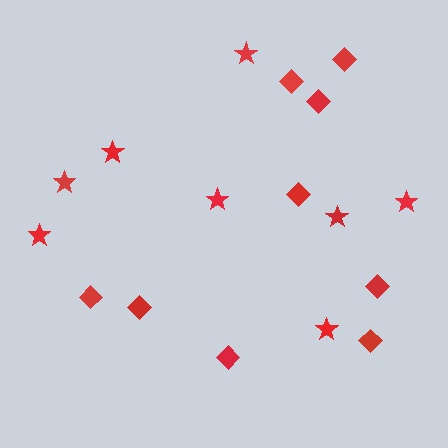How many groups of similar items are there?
There are 2 groups: one group of diamonds (9) and one group of stars (8).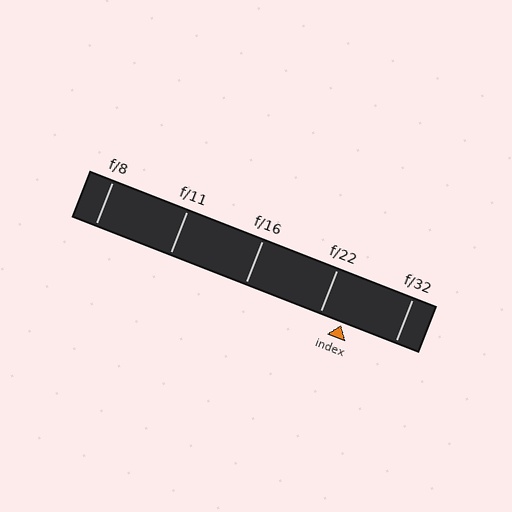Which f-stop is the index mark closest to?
The index mark is closest to f/22.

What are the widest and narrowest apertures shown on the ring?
The widest aperture shown is f/8 and the narrowest is f/32.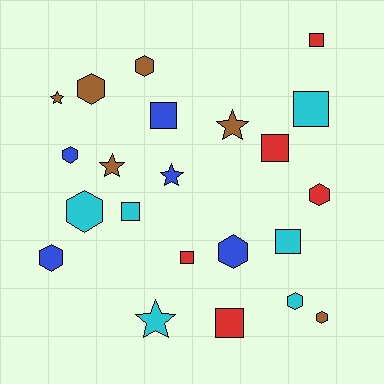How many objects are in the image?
There are 22 objects.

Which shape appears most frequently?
Hexagon, with 9 objects.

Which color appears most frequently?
Brown, with 6 objects.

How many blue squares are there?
There is 1 blue square.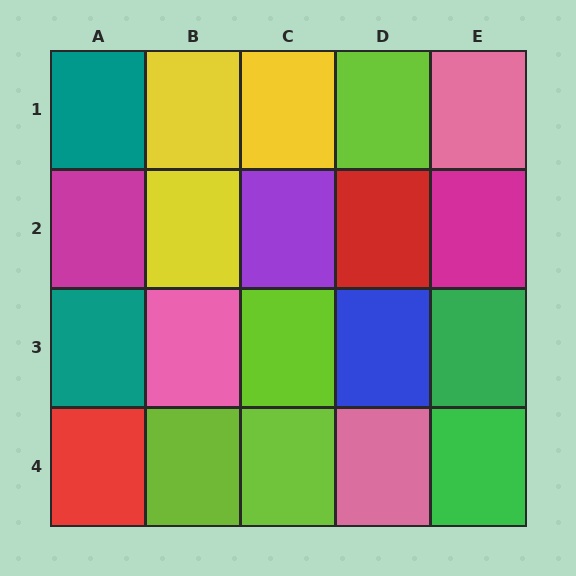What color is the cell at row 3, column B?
Pink.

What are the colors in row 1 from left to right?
Teal, yellow, yellow, lime, pink.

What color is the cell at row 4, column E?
Green.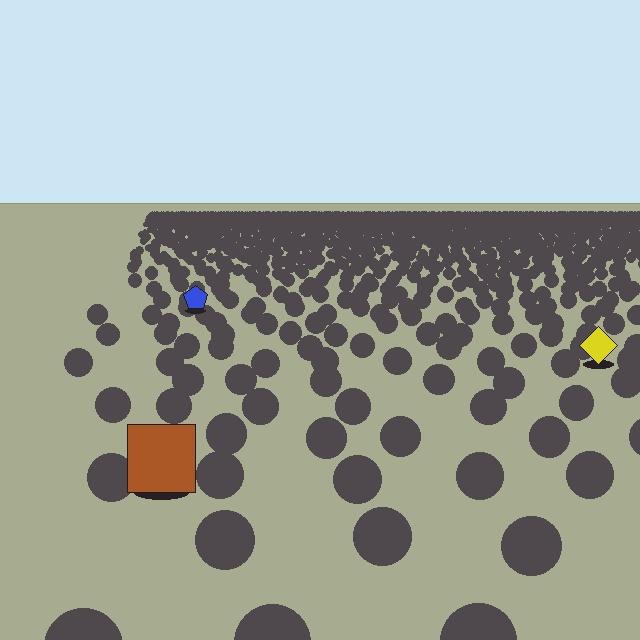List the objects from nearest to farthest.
From nearest to farthest: the brown square, the yellow diamond, the blue pentagon.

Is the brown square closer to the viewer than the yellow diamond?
Yes. The brown square is closer — you can tell from the texture gradient: the ground texture is coarser near it.